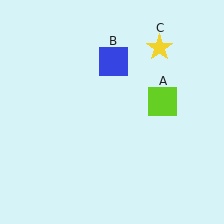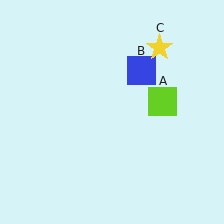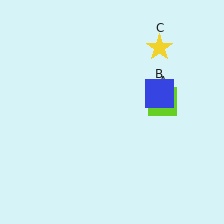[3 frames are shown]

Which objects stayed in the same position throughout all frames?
Lime square (object A) and yellow star (object C) remained stationary.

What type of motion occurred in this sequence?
The blue square (object B) rotated clockwise around the center of the scene.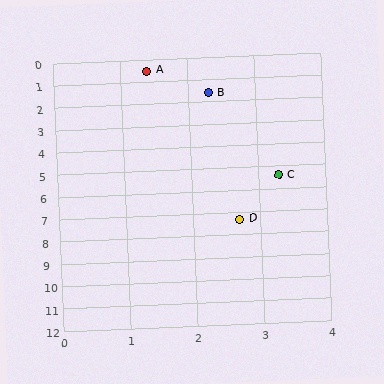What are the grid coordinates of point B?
Point B is at approximately (2.3, 1.6).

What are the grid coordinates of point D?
Point D is at approximately (2.7, 7.3).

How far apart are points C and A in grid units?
Points C and A are about 5.3 grid units apart.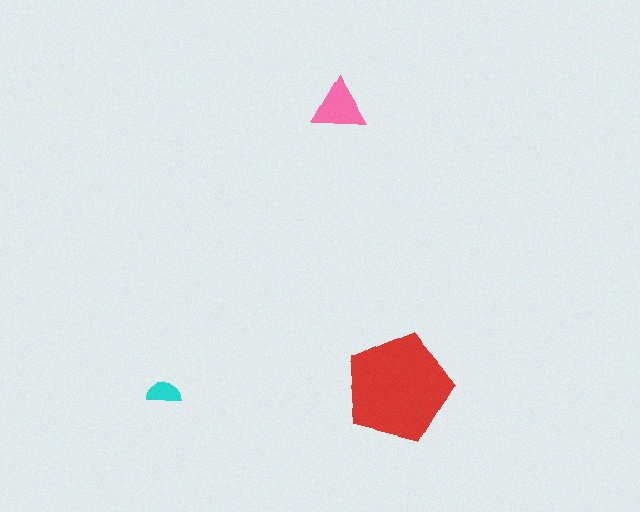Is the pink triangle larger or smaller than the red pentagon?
Smaller.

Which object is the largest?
The red pentagon.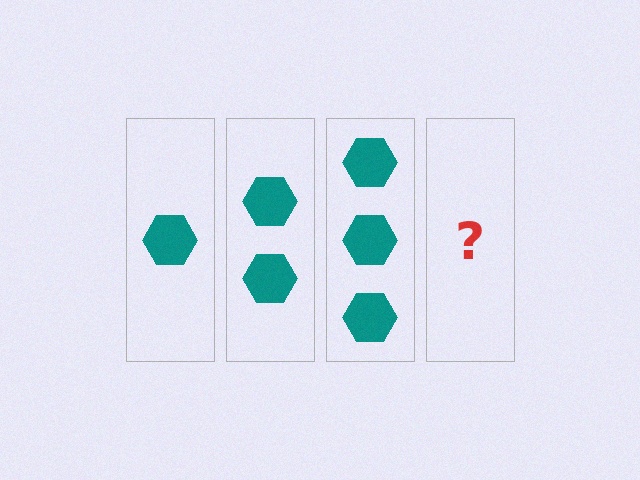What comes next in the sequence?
The next element should be 4 hexagons.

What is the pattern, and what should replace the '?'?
The pattern is that each step adds one more hexagon. The '?' should be 4 hexagons.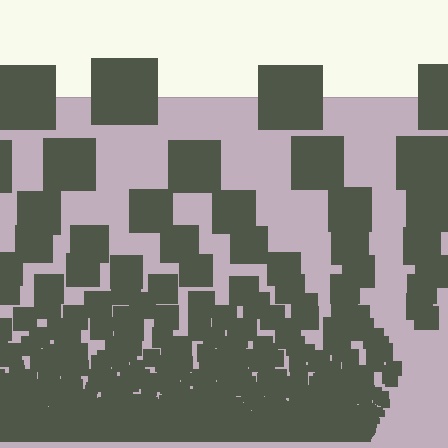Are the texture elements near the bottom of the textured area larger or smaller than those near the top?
Smaller. The gradient is inverted — elements near the bottom are smaller and denser.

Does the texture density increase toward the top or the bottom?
Density increases toward the bottom.